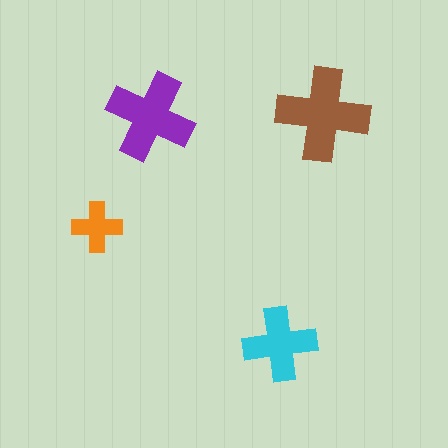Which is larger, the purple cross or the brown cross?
The brown one.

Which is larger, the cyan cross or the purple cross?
The purple one.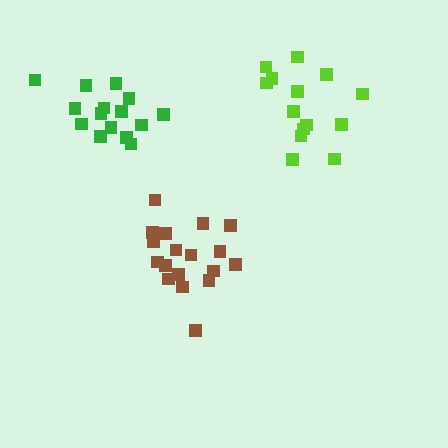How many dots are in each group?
Group 1: 14 dots, Group 2: 15 dots, Group 3: 18 dots (47 total).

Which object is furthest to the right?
The lime cluster is rightmost.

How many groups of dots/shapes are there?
There are 3 groups.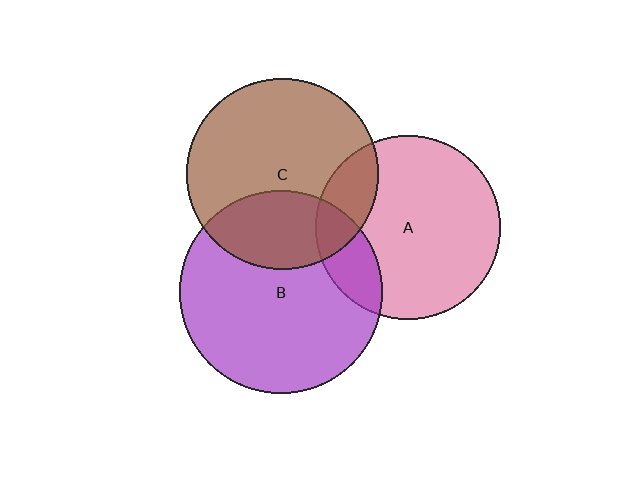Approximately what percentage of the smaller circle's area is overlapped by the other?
Approximately 30%.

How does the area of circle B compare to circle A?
Approximately 1.2 times.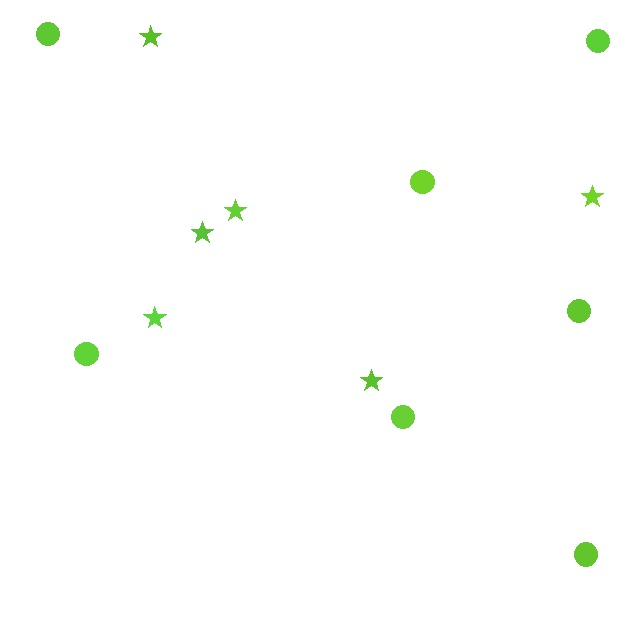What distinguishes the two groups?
There are 2 groups: one group of stars (6) and one group of circles (7).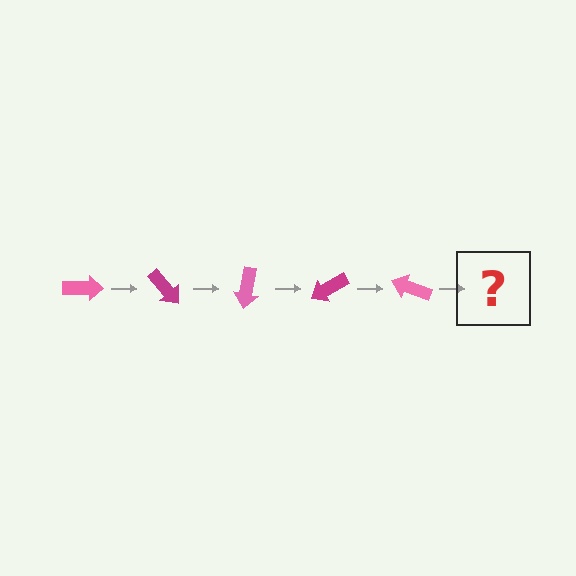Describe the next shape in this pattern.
It should be a magenta arrow, rotated 250 degrees from the start.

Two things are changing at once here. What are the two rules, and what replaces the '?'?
The two rules are that it rotates 50 degrees each step and the color cycles through pink and magenta. The '?' should be a magenta arrow, rotated 250 degrees from the start.